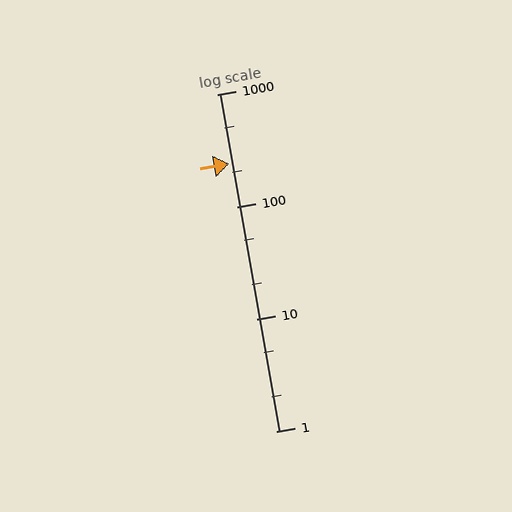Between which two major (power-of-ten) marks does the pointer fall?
The pointer is between 100 and 1000.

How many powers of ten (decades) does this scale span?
The scale spans 3 decades, from 1 to 1000.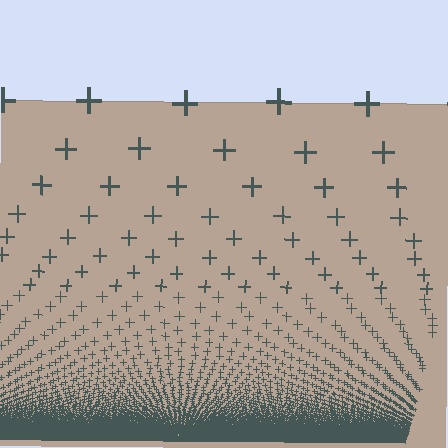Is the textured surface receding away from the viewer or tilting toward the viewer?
The surface appears to tilt toward the viewer. Texture elements get larger and sparser toward the top.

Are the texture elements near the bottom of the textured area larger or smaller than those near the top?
Smaller. The gradient is inverted — elements near the bottom are smaller and denser.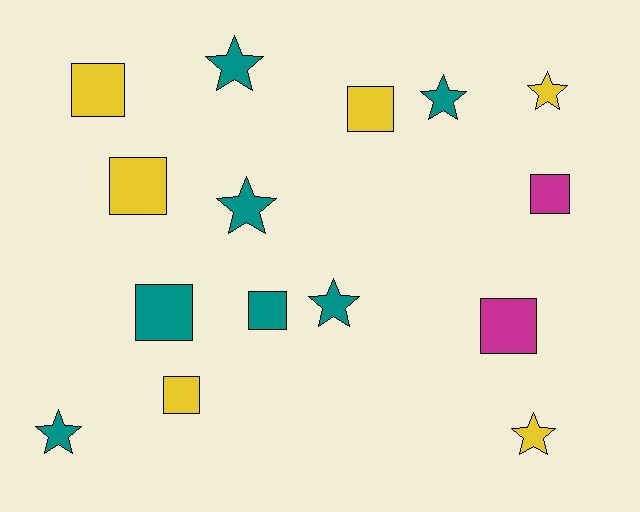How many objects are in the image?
There are 15 objects.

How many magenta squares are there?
There are 2 magenta squares.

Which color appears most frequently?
Teal, with 7 objects.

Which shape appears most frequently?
Square, with 8 objects.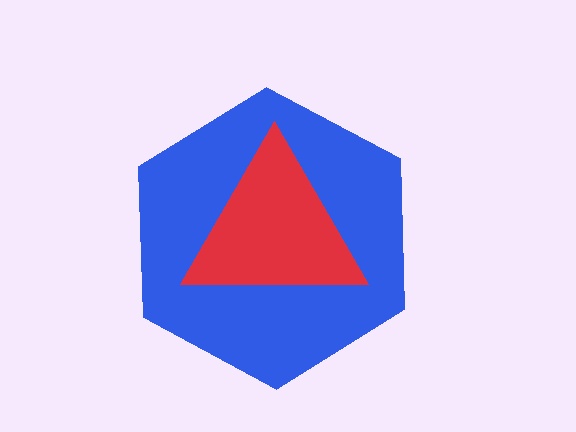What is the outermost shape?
The blue hexagon.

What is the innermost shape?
The red triangle.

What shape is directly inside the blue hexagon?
The red triangle.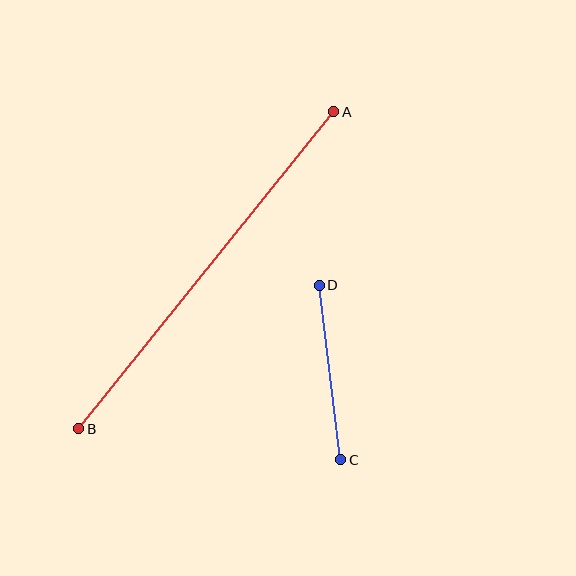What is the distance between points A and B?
The distance is approximately 407 pixels.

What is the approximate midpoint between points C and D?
The midpoint is at approximately (330, 373) pixels.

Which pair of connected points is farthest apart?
Points A and B are farthest apart.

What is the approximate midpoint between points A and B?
The midpoint is at approximately (206, 270) pixels.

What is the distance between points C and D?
The distance is approximately 176 pixels.